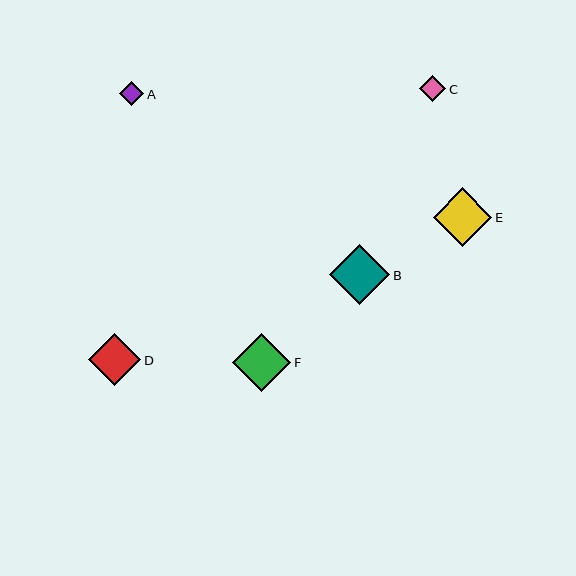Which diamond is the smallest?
Diamond A is the smallest with a size of approximately 24 pixels.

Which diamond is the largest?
Diamond B is the largest with a size of approximately 60 pixels.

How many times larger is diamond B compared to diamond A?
Diamond B is approximately 2.5 times the size of diamond A.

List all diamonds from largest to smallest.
From largest to smallest: B, E, F, D, C, A.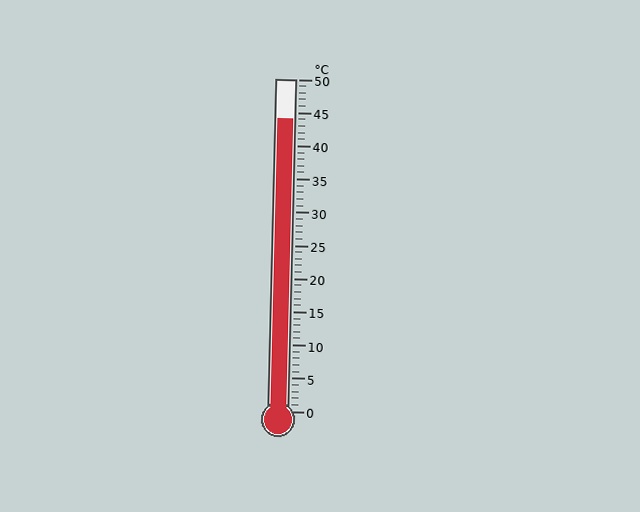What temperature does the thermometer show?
The thermometer shows approximately 44°C.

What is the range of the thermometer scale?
The thermometer scale ranges from 0°C to 50°C.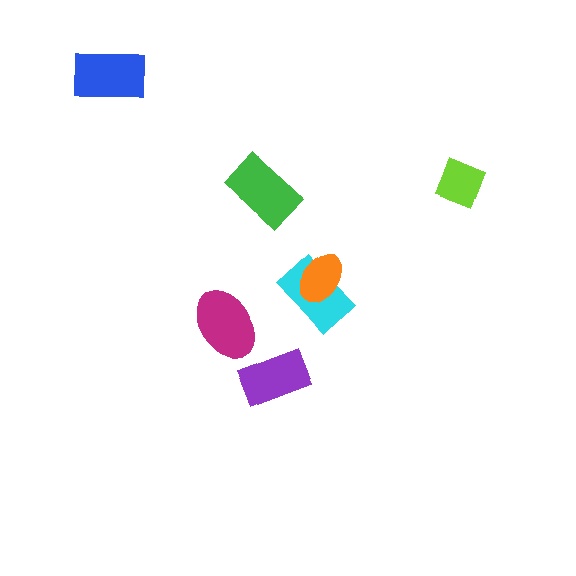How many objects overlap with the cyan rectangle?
1 object overlaps with the cyan rectangle.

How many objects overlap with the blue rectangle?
0 objects overlap with the blue rectangle.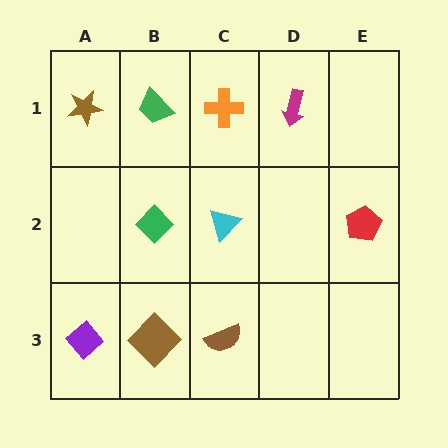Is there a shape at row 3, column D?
No, that cell is empty.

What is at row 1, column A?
A brown star.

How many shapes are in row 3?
3 shapes.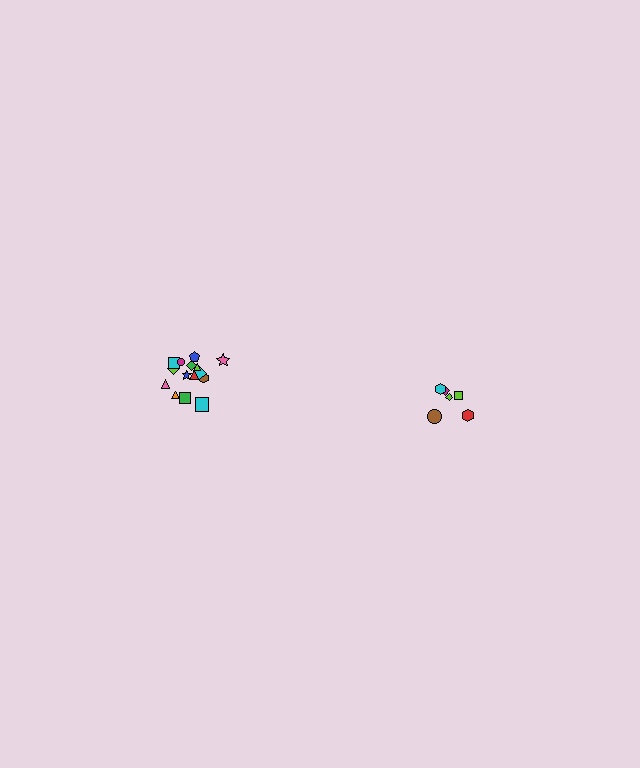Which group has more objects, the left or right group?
The left group.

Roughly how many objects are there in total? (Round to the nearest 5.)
Roughly 20 objects in total.